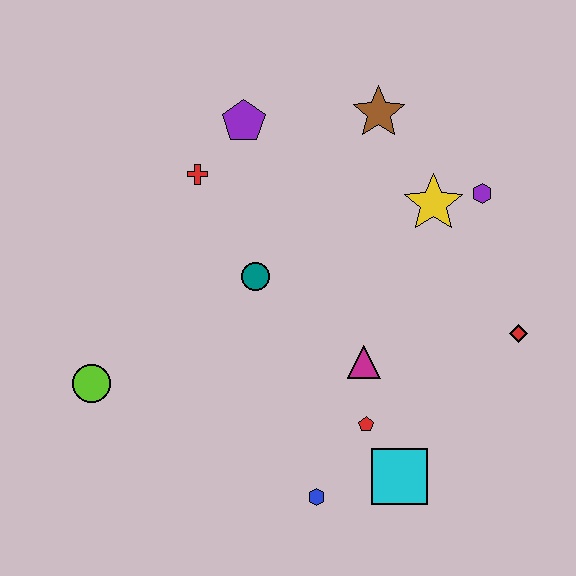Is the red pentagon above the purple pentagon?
No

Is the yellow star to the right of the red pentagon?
Yes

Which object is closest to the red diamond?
The purple hexagon is closest to the red diamond.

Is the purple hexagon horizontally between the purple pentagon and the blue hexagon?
No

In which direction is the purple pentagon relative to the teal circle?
The purple pentagon is above the teal circle.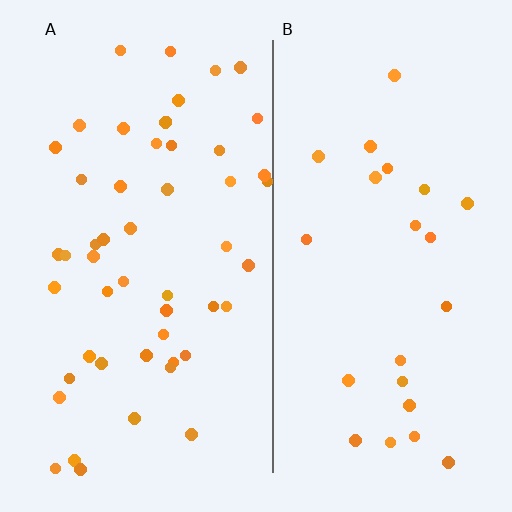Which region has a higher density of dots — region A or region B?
A (the left).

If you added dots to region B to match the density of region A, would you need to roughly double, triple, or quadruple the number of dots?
Approximately double.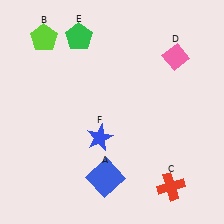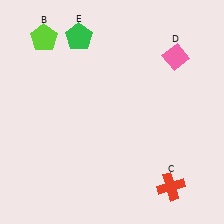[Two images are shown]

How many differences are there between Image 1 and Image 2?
There are 2 differences between the two images.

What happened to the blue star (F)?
The blue star (F) was removed in Image 2. It was in the bottom-left area of Image 1.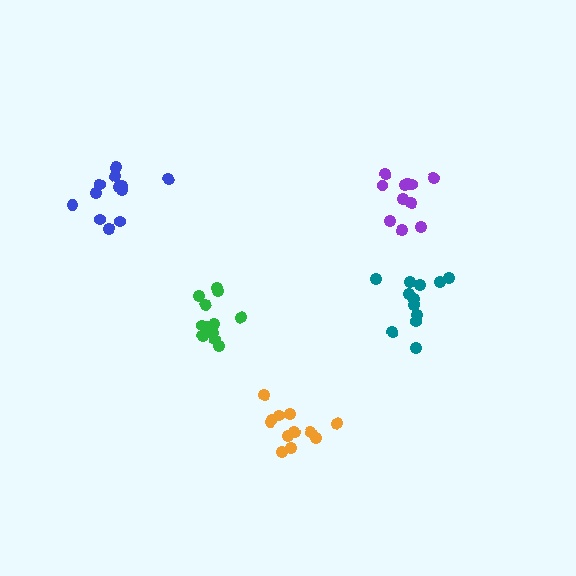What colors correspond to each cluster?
The clusters are colored: green, teal, orange, blue, purple.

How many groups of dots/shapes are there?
There are 5 groups.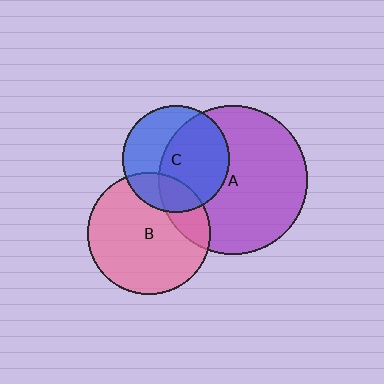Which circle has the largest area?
Circle A (purple).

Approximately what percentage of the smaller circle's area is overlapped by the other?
Approximately 20%.